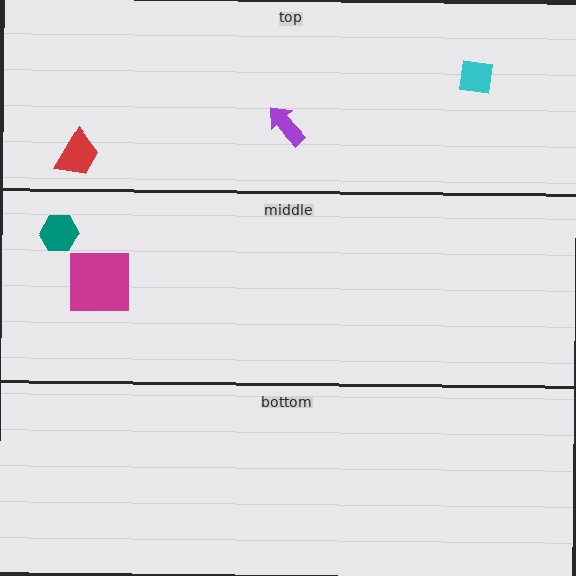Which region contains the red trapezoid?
The top region.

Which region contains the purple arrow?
The top region.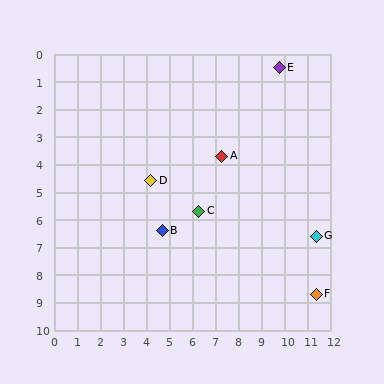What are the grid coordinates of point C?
Point C is at approximately (6.3, 5.7).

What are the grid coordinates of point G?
Point G is at approximately (11.4, 6.6).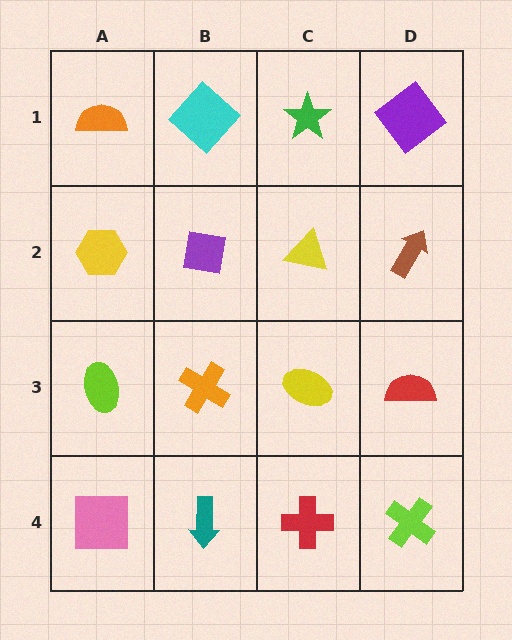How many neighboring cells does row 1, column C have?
3.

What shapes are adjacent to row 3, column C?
A yellow triangle (row 2, column C), a red cross (row 4, column C), an orange cross (row 3, column B), a red semicircle (row 3, column D).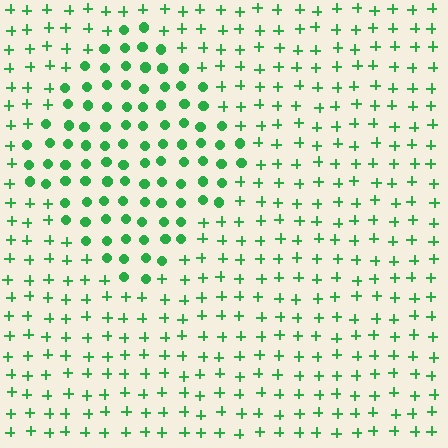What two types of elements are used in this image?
The image uses circles inside the diamond region and plus signs outside it.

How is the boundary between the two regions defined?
The boundary is defined by a change in element shape: circles inside vs. plus signs outside. All elements share the same color and spacing.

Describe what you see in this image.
The image is filled with small green elements arranged in a uniform grid. A diamond-shaped region contains circles, while the surrounding area contains plus signs. The boundary is defined purely by the change in element shape.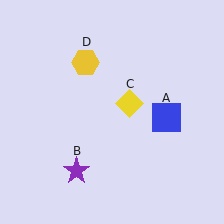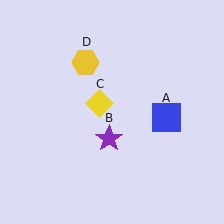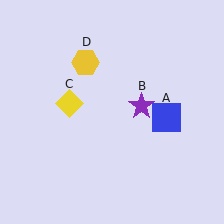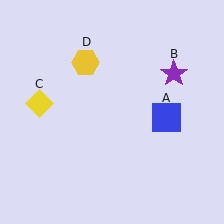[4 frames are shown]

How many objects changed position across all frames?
2 objects changed position: purple star (object B), yellow diamond (object C).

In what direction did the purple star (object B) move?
The purple star (object B) moved up and to the right.